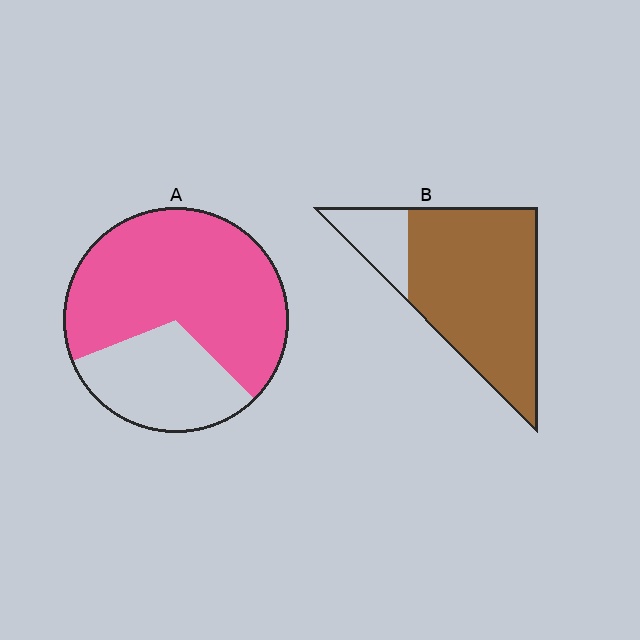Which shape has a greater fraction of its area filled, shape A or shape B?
Shape B.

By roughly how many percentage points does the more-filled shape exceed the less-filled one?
By roughly 15 percentage points (B over A).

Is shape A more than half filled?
Yes.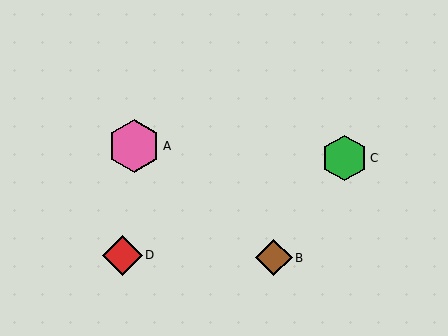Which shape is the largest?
The pink hexagon (labeled A) is the largest.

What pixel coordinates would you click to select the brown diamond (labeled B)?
Click at (274, 258) to select the brown diamond B.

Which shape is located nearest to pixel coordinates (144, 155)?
The pink hexagon (labeled A) at (134, 146) is nearest to that location.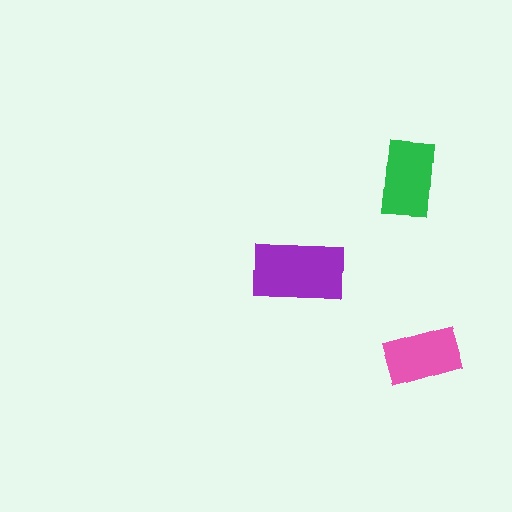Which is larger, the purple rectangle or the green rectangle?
The purple one.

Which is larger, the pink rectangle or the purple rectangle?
The purple one.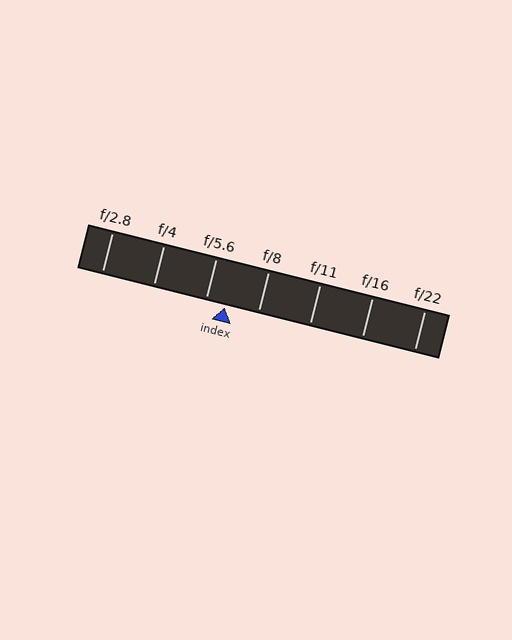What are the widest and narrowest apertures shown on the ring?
The widest aperture shown is f/2.8 and the narrowest is f/22.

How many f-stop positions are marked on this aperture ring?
There are 7 f-stop positions marked.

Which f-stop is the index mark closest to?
The index mark is closest to f/5.6.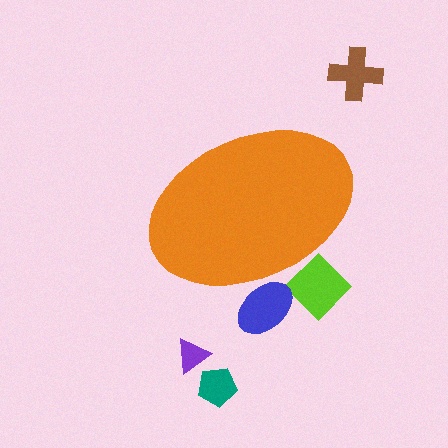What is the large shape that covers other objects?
An orange ellipse.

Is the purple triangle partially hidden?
No, the purple triangle is fully visible.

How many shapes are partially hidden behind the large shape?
2 shapes are partially hidden.